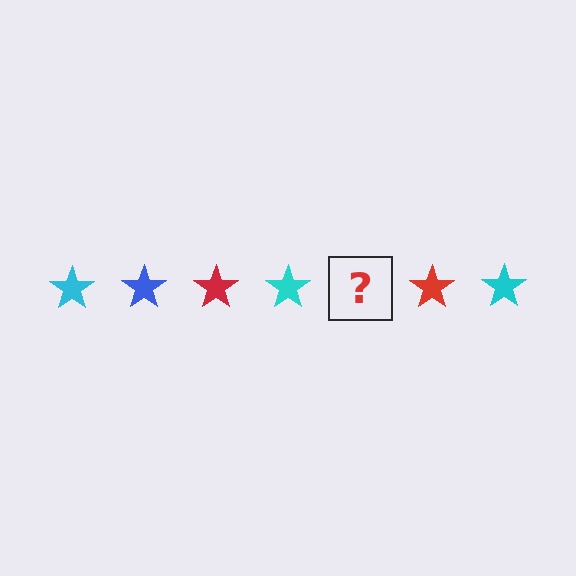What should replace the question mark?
The question mark should be replaced with a blue star.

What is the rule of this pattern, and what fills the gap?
The rule is that the pattern cycles through cyan, blue, red stars. The gap should be filled with a blue star.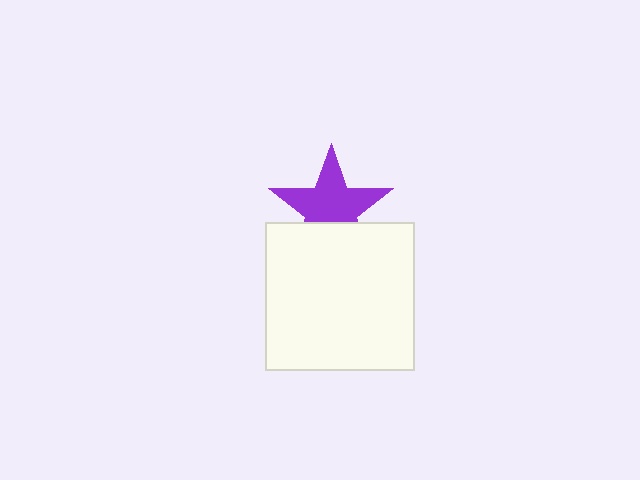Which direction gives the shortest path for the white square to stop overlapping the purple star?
Moving down gives the shortest separation.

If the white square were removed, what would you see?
You would see the complete purple star.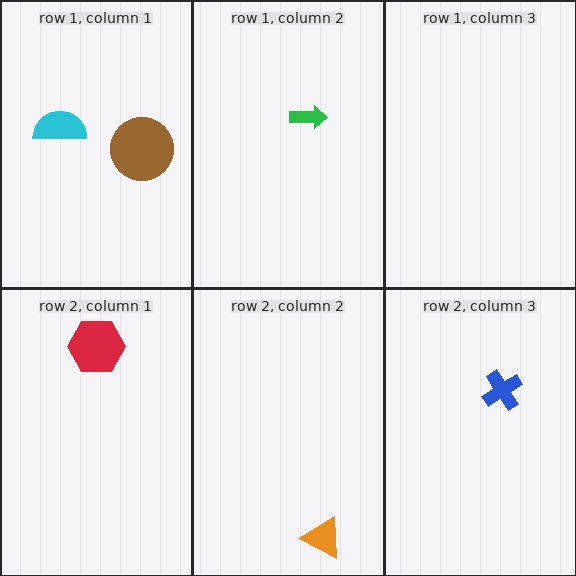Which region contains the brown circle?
The row 1, column 1 region.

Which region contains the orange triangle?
The row 2, column 2 region.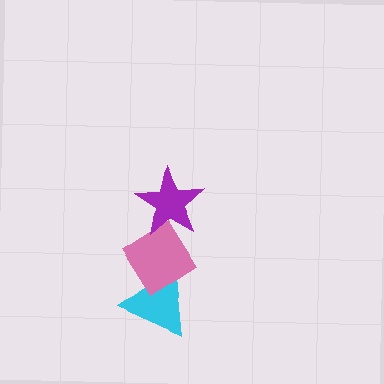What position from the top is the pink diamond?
The pink diamond is 2nd from the top.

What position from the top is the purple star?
The purple star is 1st from the top.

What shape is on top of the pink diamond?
The purple star is on top of the pink diamond.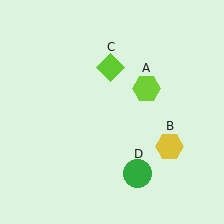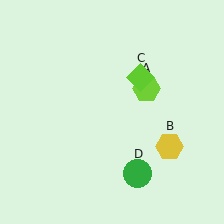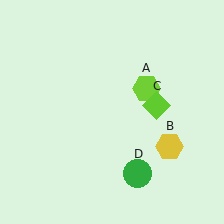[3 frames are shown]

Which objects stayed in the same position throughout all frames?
Lime hexagon (object A) and yellow hexagon (object B) and green circle (object D) remained stationary.